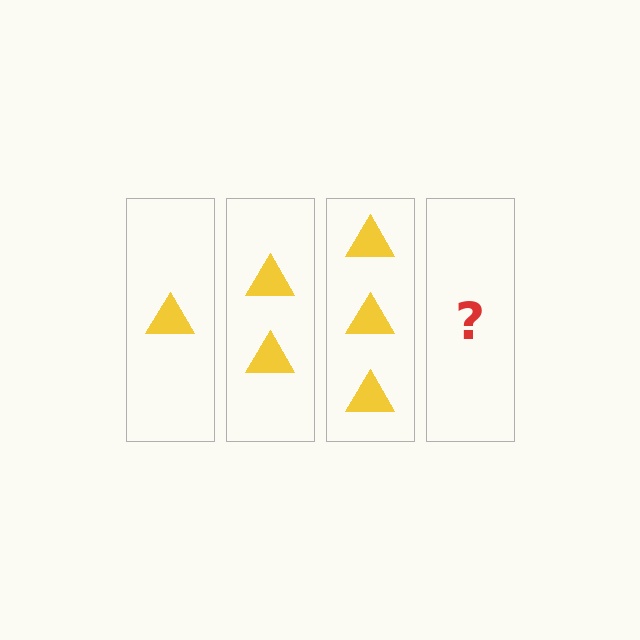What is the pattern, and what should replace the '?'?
The pattern is that each step adds one more triangle. The '?' should be 4 triangles.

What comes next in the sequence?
The next element should be 4 triangles.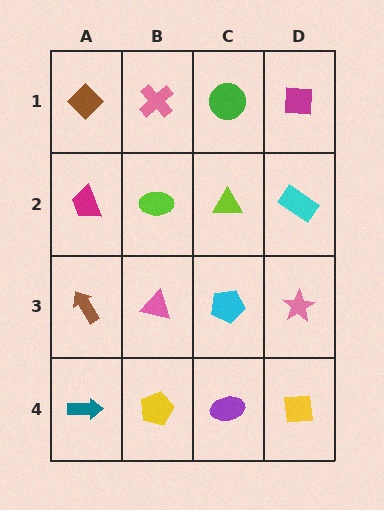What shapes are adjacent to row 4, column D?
A pink star (row 3, column D), a purple ellipse (row 4, column C).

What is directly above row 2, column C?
A green circle.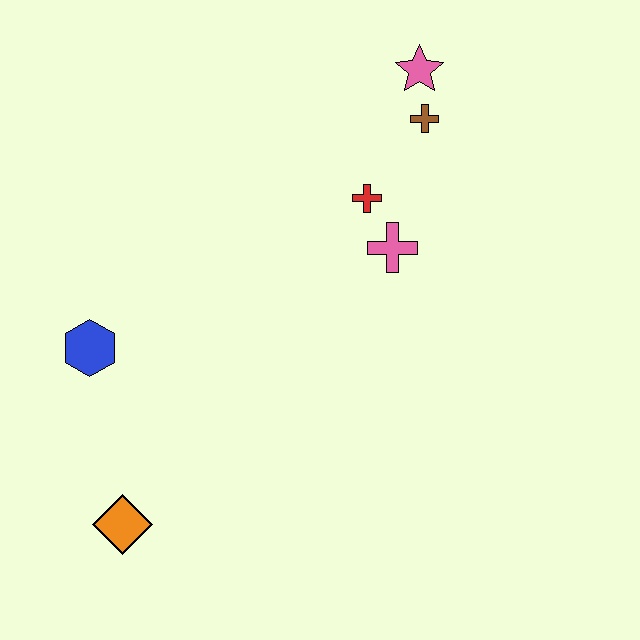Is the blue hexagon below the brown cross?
Yes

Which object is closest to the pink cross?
The red cross is closest to the pink cross.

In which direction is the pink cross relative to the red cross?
The pink cross is below the red cross.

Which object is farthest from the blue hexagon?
The pink star is farthest from the blue hexagon.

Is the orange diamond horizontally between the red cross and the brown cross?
No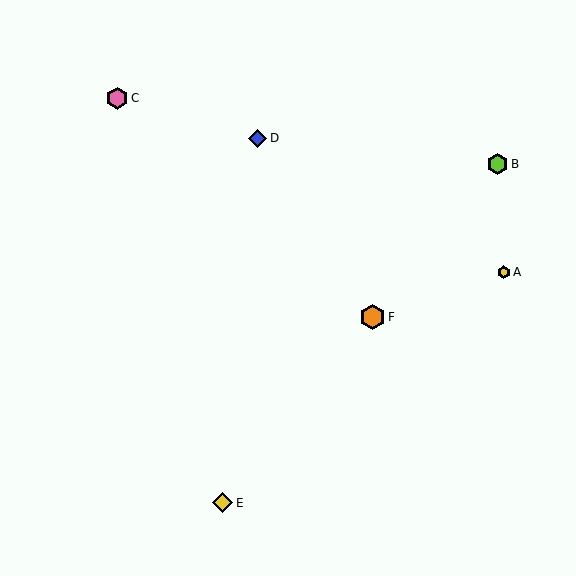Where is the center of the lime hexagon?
The center of the lime hexagon is at (498, 164).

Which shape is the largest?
The orange hexagon (labeled F) is the largest.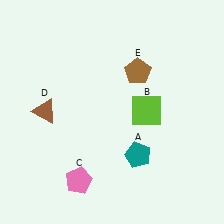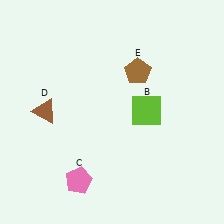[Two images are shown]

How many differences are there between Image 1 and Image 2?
There is 1 difference between the two images.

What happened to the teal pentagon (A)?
The teal pentagon (A) was removed in Image 2. It was in the bottom-right area of Image 1.